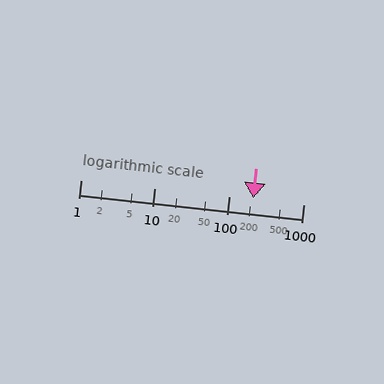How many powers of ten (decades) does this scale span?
The scale spans 3 decades, from 1 to 1000.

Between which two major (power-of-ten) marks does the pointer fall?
The pointer is between 100 and 1000.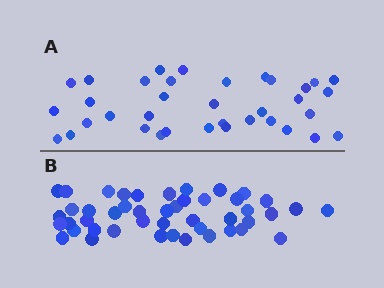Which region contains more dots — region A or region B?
Region B (the bottom region) has more dots.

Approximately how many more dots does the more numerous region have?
Region B has roughly 10 or so more dots than region A.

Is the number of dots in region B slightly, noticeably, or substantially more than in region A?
Region B has noticeably more, but not dramatically so. The ratio is roughly 1.3 to 1.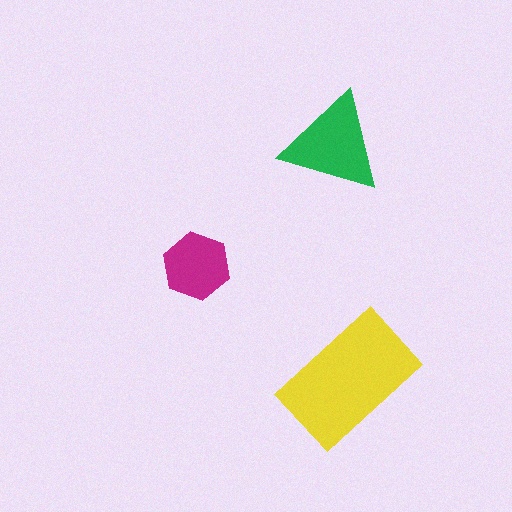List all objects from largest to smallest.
The yellow rectangle, the green triangle, the magenta hexagon.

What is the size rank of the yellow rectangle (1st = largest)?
1st.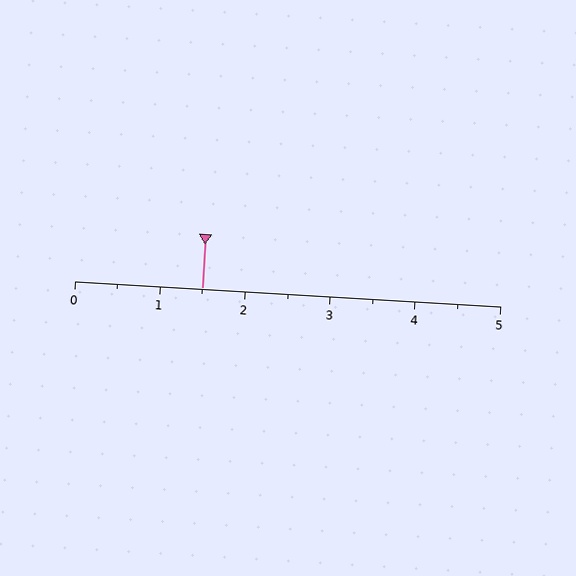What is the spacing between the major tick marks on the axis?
The major ticks are spaced 1 apart.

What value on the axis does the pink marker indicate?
The marker indicates approximately 1.5.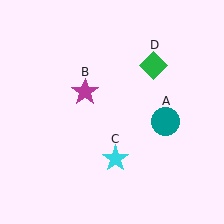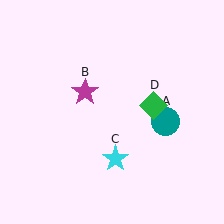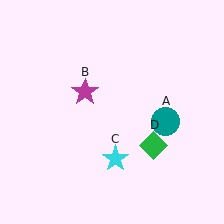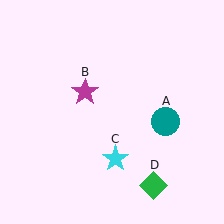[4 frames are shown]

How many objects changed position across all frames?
1 object changed position: green diamond (object D).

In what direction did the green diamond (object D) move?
The green diamond (object D) moved down.